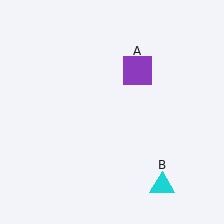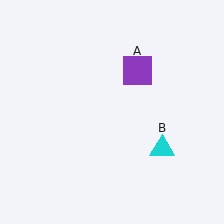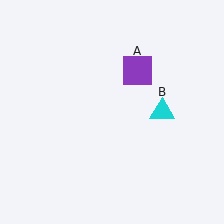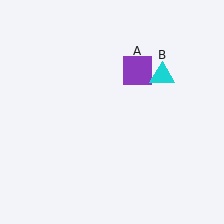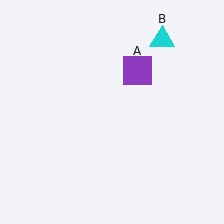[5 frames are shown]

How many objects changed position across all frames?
1 object changed position: cyan triangle (object B).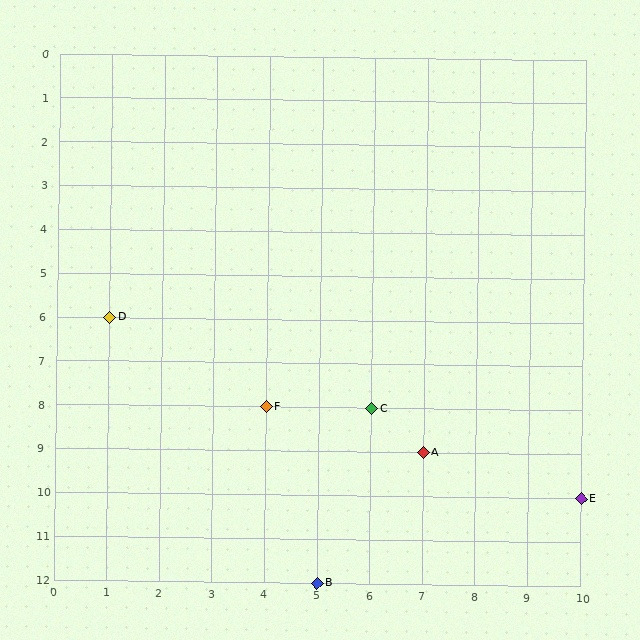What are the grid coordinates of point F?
Point F is at grid coordinates (4, 8).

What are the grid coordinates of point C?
Point C is at grid coordinates (6, 8).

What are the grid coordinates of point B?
Point B is at grid coordinates (5, 12).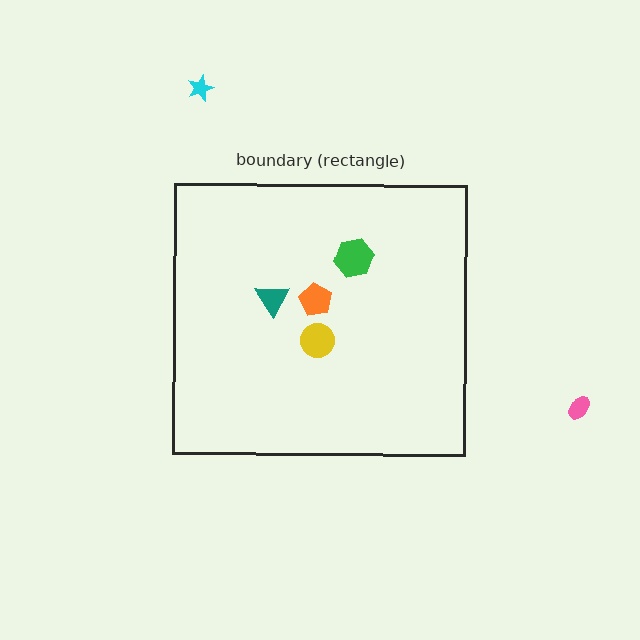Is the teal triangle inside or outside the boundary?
Inside.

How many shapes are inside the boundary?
4 inside, 2 outside.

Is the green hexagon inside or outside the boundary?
Inside.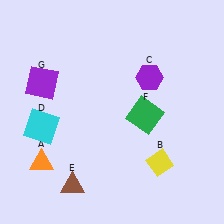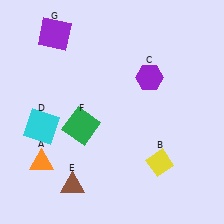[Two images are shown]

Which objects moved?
The objects that moved are: the green square (F), the purple square (G).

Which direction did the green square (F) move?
The green square (F) moved left.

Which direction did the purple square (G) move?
The purple square (G) moved up.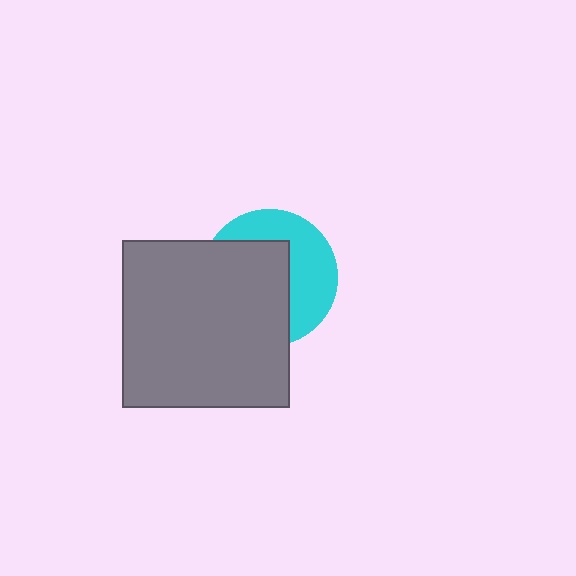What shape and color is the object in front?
The object in front is a gray square.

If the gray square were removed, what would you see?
You would see the complete cyan circle.